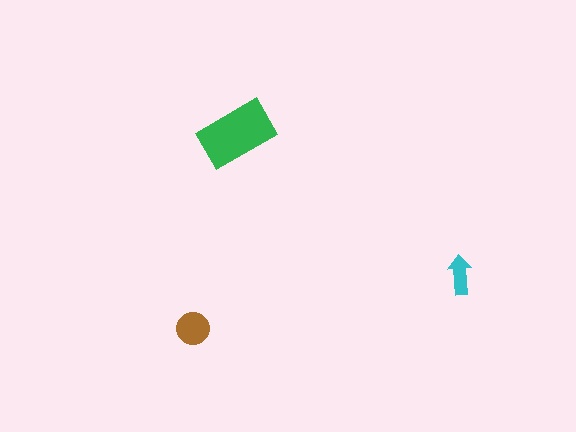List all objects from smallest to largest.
The cyan arrow, the brown circle, the green rectangle.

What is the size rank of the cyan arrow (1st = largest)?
3rd.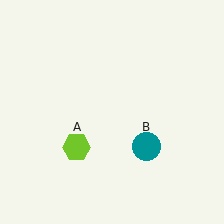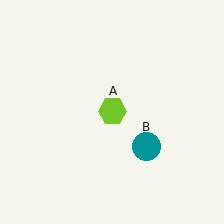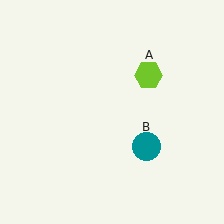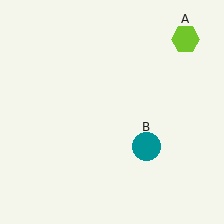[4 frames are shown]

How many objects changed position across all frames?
1 object changed position: lime hexagon (object A).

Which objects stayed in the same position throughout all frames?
Teal circle (object B) remained stationary.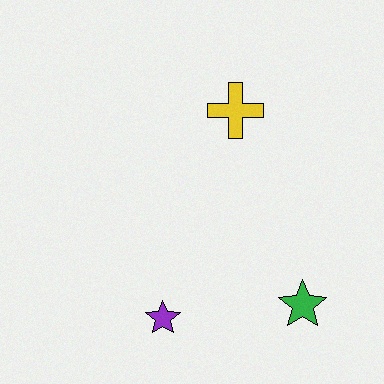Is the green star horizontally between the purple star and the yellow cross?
No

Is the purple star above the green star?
No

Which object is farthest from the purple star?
The yellow cross is farthest from the purple star.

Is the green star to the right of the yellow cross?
Yes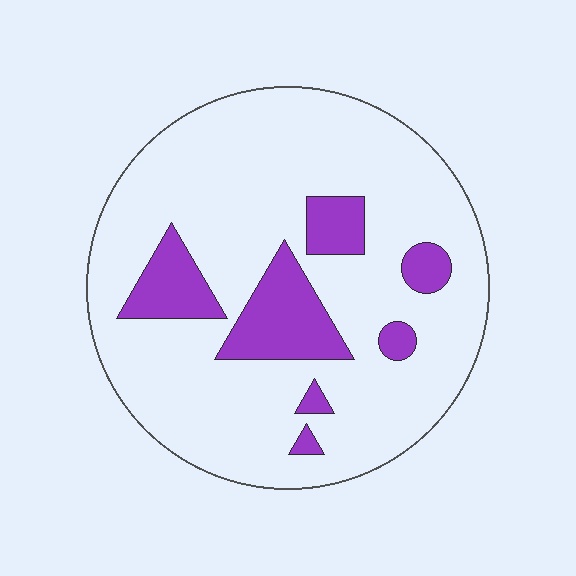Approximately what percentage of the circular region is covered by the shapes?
Approximately 15%.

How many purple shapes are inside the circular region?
7.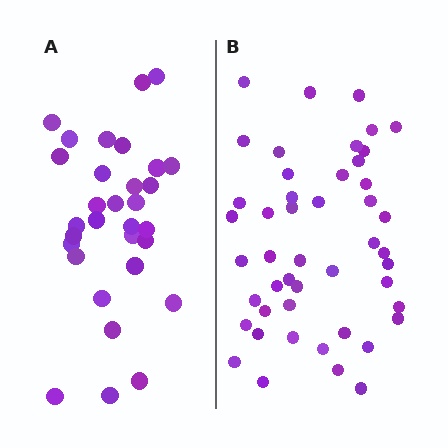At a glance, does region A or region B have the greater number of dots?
Region B (the right region) has more dots.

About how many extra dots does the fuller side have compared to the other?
Region B has approximately 15 more dots than region A.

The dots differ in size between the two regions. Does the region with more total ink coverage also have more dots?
No. Region A has more total ink coverage because its dots are larger, but region B actually contains more individual dots. Total area can be misleading — the number of items is what matters here.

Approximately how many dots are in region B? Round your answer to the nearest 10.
About 50 dots. (The exact count is 47, which rounds to 50.)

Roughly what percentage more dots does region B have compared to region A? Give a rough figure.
About 50% more.